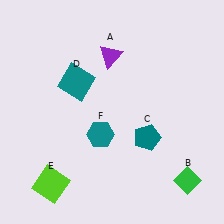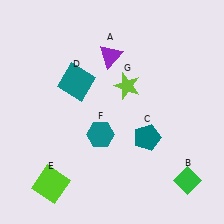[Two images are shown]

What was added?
A lime star (G) was added in Image 2.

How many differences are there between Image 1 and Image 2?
There is 1 difference between the two images.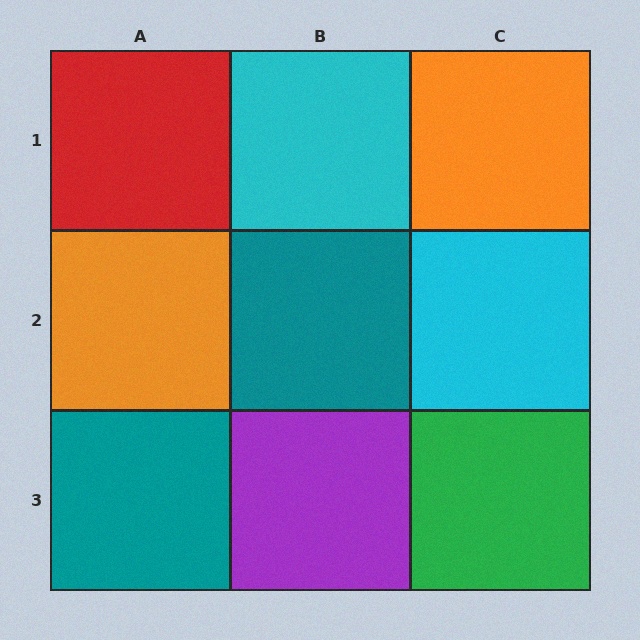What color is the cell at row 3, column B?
Purple.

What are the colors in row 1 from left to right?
Red, cyan, orange.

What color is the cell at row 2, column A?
Orange.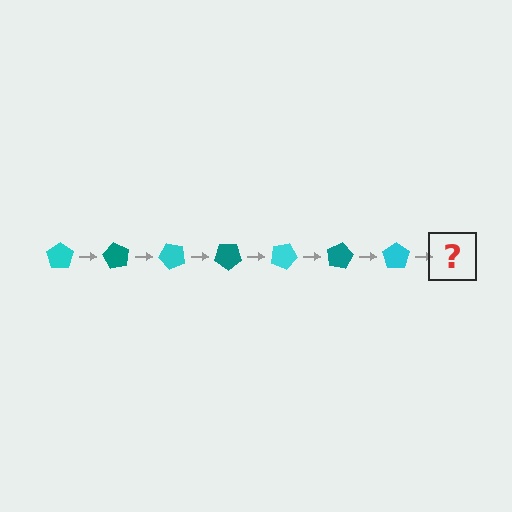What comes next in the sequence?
The next element should be a teal pentagon, rotated 420 degrees from the start.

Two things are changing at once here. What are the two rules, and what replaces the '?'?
The two rules are that it rotates 60 degrees each step and the color cycles through cyan and teal. The '?' should be a teal pentagon, rotated 420 degrees from the start.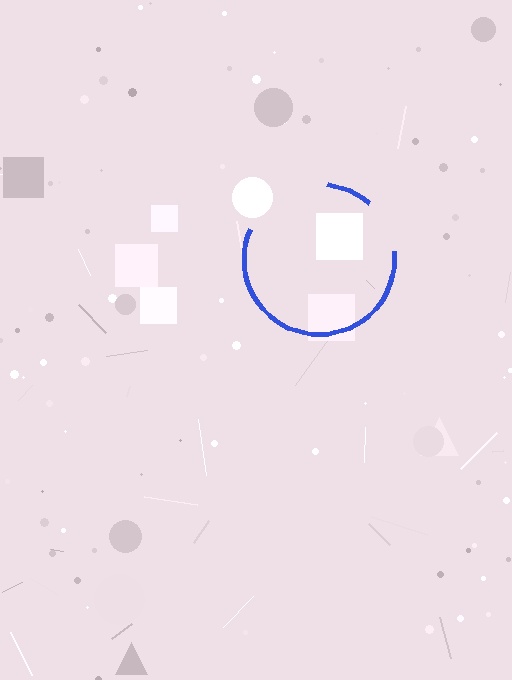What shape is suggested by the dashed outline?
The dashed outline suggests a circle.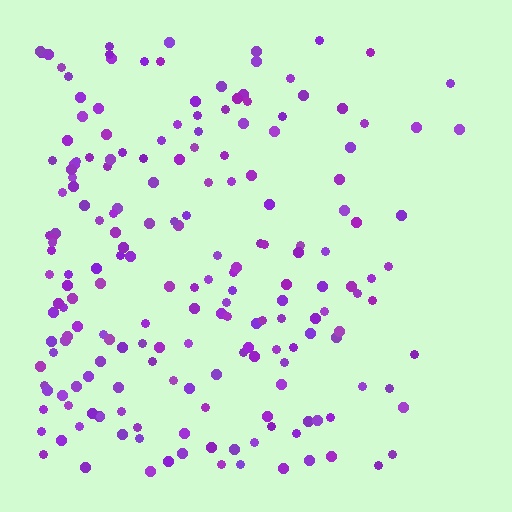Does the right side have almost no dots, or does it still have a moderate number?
Still a moderate number, just noticeably fewer than the left.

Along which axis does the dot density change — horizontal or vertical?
Horizontal.